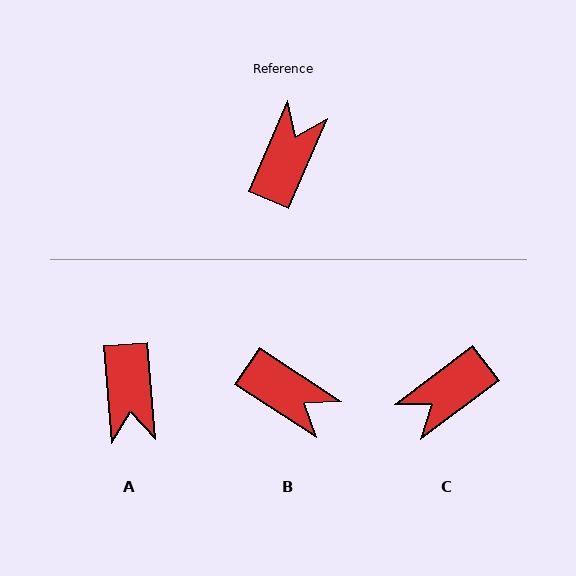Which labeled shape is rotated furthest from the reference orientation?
A, about 152 degrees away.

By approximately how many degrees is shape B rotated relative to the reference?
Approximately 100 degrees clockwise.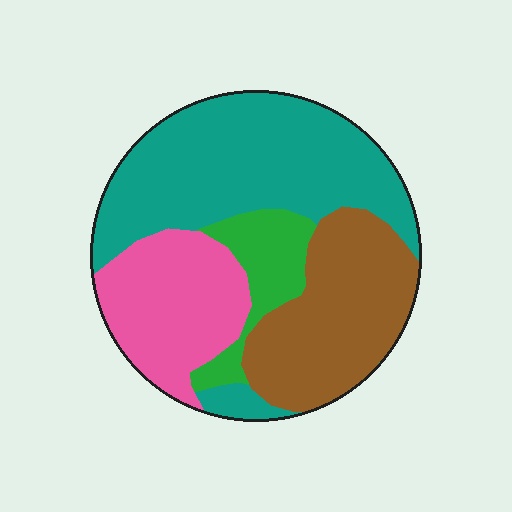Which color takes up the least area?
Green, at roughly 10%.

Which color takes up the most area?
Teal, at roughly 40%.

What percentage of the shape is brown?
Brown takes up about one quarter (1/4) of the shape.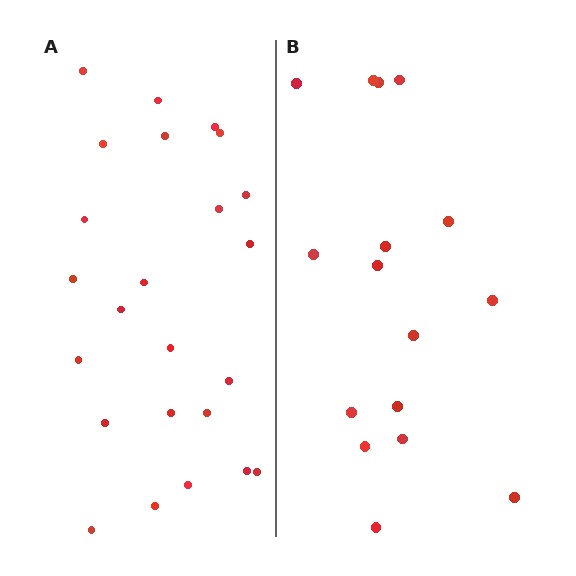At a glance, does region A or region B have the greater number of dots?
Region A (the left region) has more dots.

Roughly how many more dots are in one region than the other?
Region A has roughly 8 or so more dots than region B.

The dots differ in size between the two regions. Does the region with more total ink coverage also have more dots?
No. Region B has more total ink coverage because its dots are larger, but region A actually contains more individual dots. Total area can be misleading — the number of items is what matters here.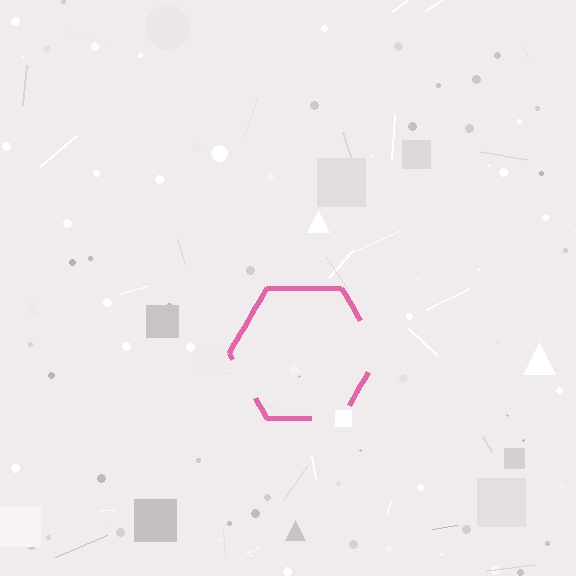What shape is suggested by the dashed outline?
The dashed outline suggests a hexagon.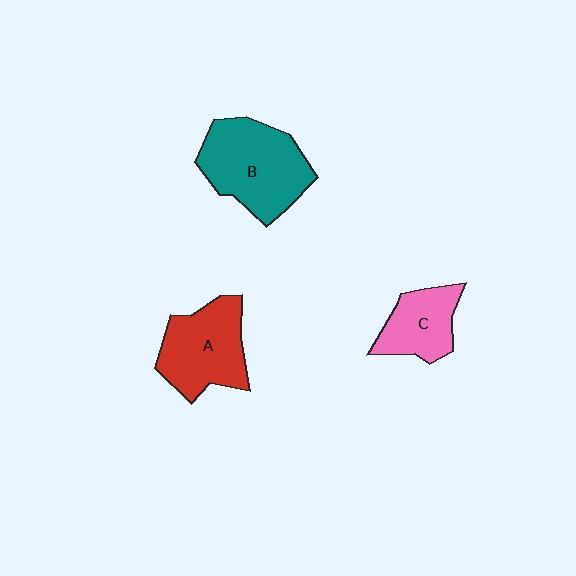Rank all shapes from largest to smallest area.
From largest to smallest: B (teal), A (red), C (pink).